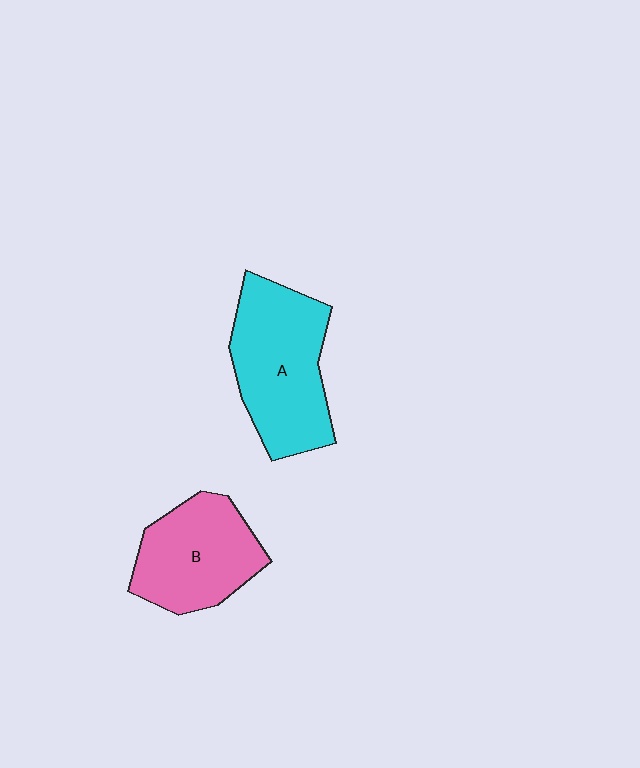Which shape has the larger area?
Shape A (cyan).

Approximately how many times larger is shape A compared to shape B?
Approximately 1.2 times.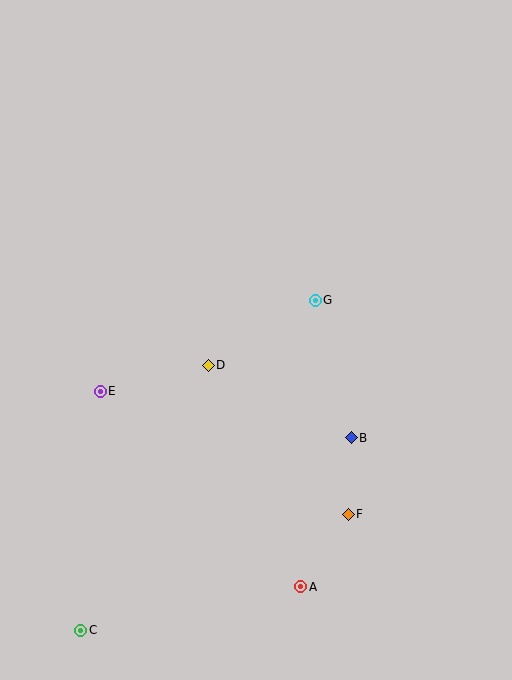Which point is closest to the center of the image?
Point D at (208, 365) is closest to the center.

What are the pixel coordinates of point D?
Point D is at (208, 365).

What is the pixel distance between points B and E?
The distance between B and E is 256 pixels.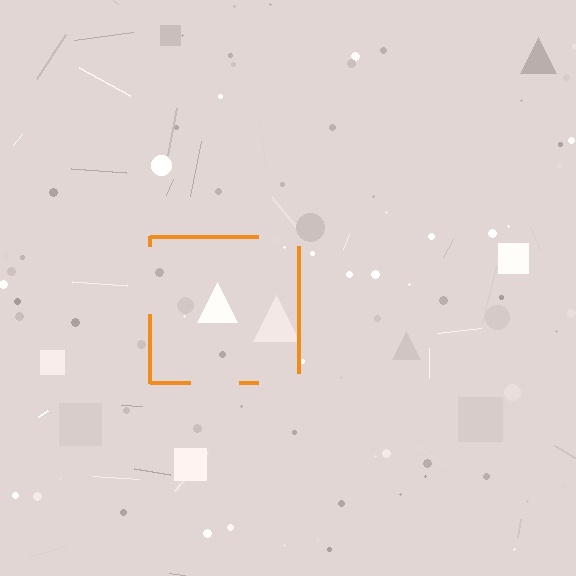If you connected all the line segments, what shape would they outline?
They would outline a square.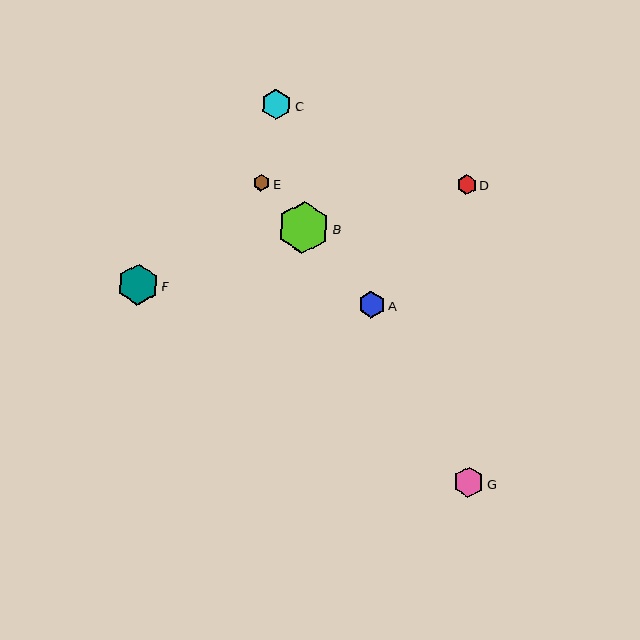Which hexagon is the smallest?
Hexagon E is the smallest with a size of approximately 16 pixels.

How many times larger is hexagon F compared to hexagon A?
Hexagon F is approximately 1.5 times the size of hexagon A.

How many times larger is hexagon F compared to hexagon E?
Hexagon F is approximately 2.5 times the size of hexagon E.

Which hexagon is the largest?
Hexagon B is the largest with a size of approximately 52 pixels.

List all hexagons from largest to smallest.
From largest to smallest: B, F, G, C, A, D, E.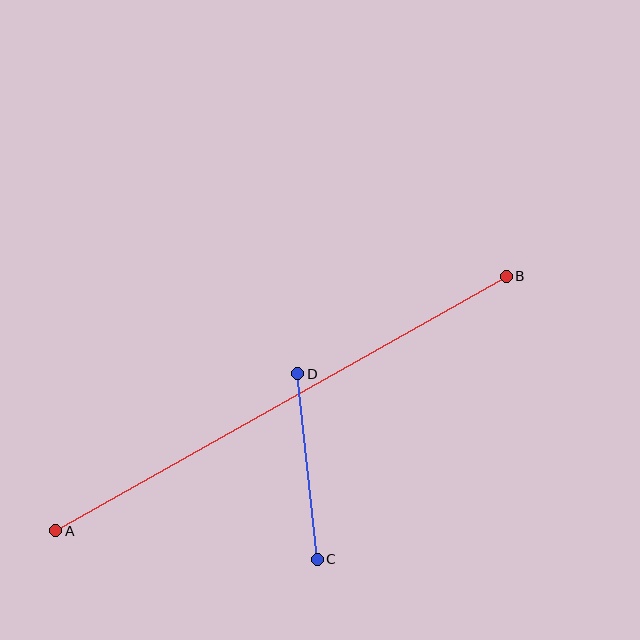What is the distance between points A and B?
The distance is approximately 517 pixels.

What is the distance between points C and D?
The distance is approximately 187 pixels.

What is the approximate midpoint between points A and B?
The midpoint is at approximately (281, 403) pixels.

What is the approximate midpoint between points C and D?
The midpoint is at approximately (307, 466) pixels.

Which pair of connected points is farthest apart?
Points A and B are farthest apart.